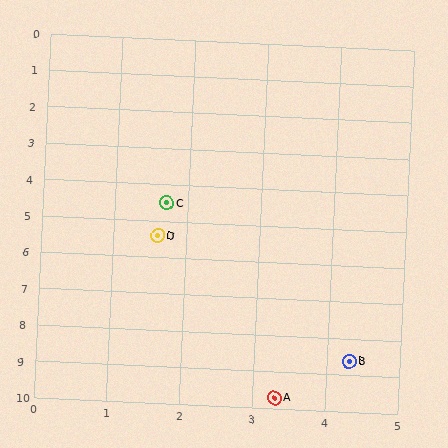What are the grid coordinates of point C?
Point C is at approximately (1.7, 4.5).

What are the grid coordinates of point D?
Point D is at approximately (1.6, 5.4).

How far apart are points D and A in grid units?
Points D and A are about 4.6 grid units apart.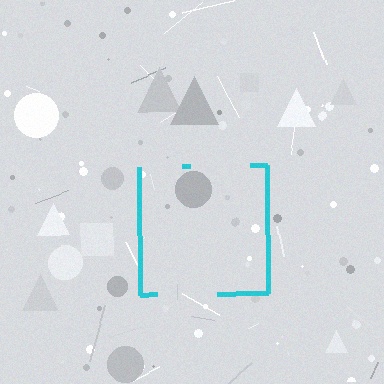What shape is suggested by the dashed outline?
The dashed outline suggests a square.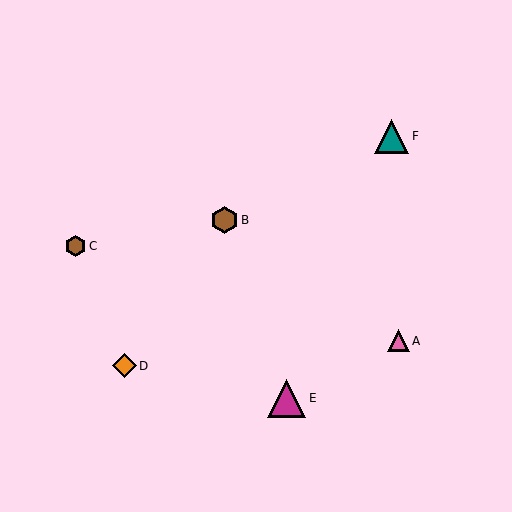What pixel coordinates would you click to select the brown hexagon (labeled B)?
Click at (224, 220) to select the brown hexagon B.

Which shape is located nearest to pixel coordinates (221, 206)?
The brown hexagon (labeled B) at (224, 220) is nearest to that location.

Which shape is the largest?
The magenta triangle (labeled E) is the largest.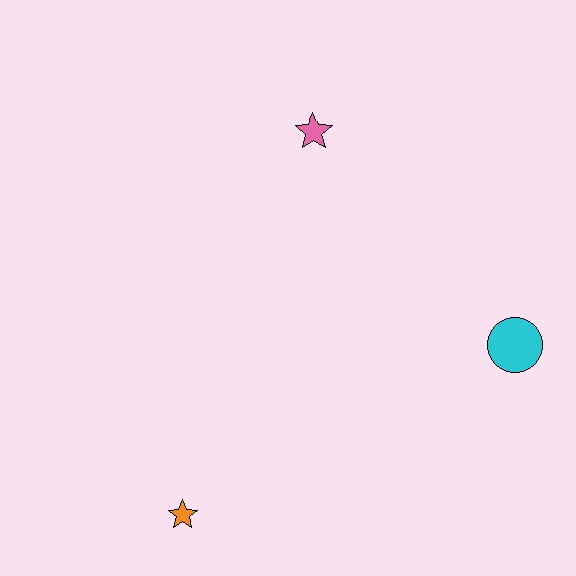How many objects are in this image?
There are 3 objects.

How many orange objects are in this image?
There is 1 orange object.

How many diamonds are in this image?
There are no diamonds.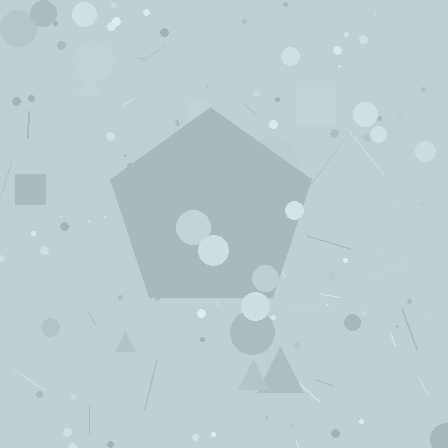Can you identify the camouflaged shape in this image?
The camouflaged shape is a pentagon.